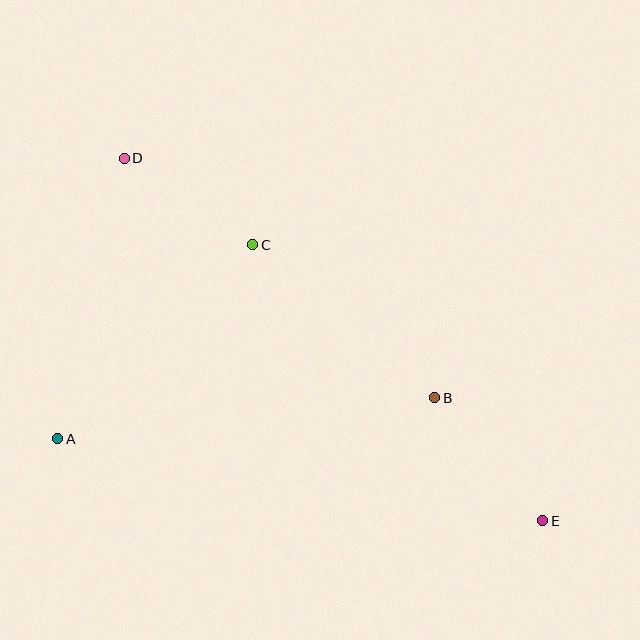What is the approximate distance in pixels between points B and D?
The distance between B and D is approximately 392 pixels.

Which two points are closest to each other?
Points C and D are closest to each other.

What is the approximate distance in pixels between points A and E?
The distance between A and E is approximately 492 pixels.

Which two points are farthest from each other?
Points D and E are farthest from each other.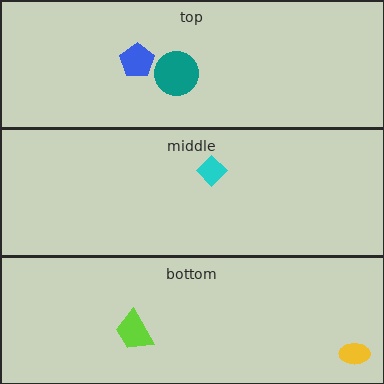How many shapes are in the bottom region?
2.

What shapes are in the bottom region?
The yellow ellipse, the lime trapezoid.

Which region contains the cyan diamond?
The middle region.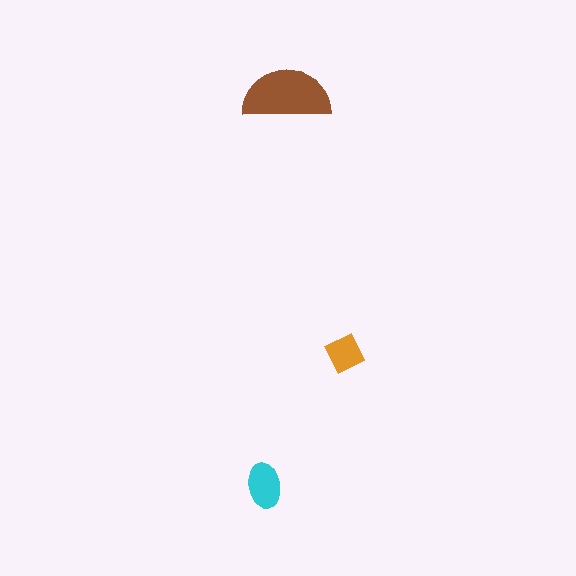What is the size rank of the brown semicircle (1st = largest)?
1st.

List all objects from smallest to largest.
The orange diamond, the cyan ellipse, the brown semicircle.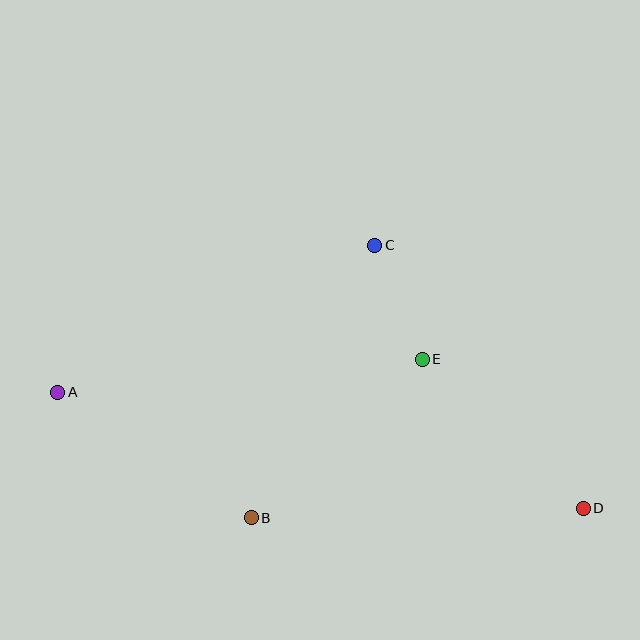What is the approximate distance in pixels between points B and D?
The distance between B and D is approximately 332 pixels.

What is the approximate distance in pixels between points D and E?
The distance between D and E is approximately 220 pixels.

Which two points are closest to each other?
Points C and E are closest to each other.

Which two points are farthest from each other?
Points A and D are farthest from each other.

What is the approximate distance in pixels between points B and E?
The distance between B and E is approximately 233 pixels.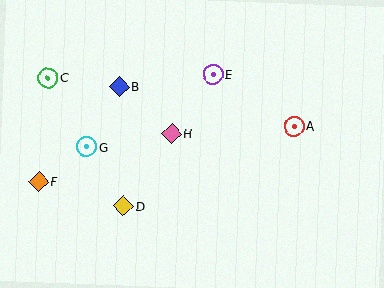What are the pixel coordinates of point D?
Point D is at (124, 206).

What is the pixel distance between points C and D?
The distance between C and D is 149 pixels.